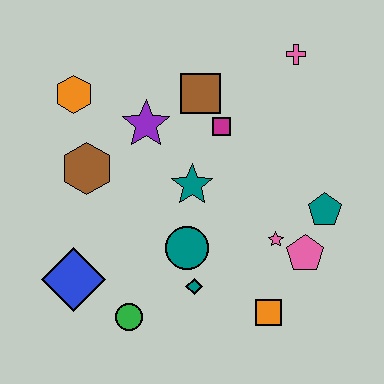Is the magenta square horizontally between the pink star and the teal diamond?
Yes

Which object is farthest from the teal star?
The pink cross is farthest from the teal star.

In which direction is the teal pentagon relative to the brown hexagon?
The teal pentagon is to the right of the brown hexagon.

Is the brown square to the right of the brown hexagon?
Yes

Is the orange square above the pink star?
No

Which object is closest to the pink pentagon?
The pink star is closest to the pink pentagon.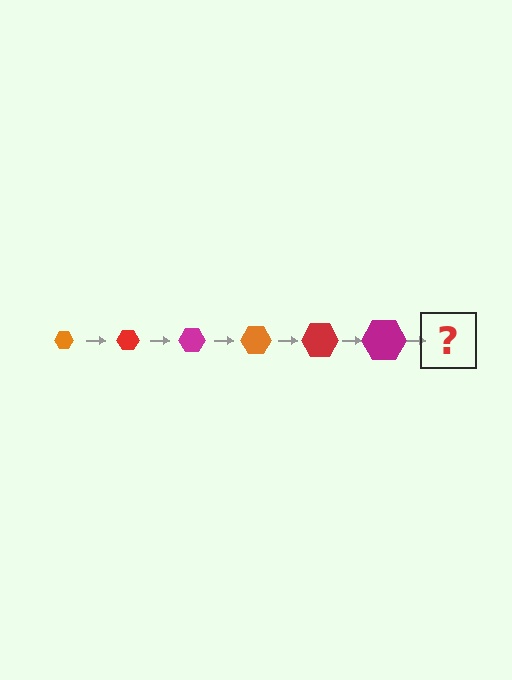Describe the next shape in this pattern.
It should be an orange hexagon, larger than the previous one.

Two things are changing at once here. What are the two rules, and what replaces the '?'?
The two rules are that the hexagon grows larger each step and the color cycles through orange, red, and magenta. The '?' should be an orange hexagon, larger than the previous one.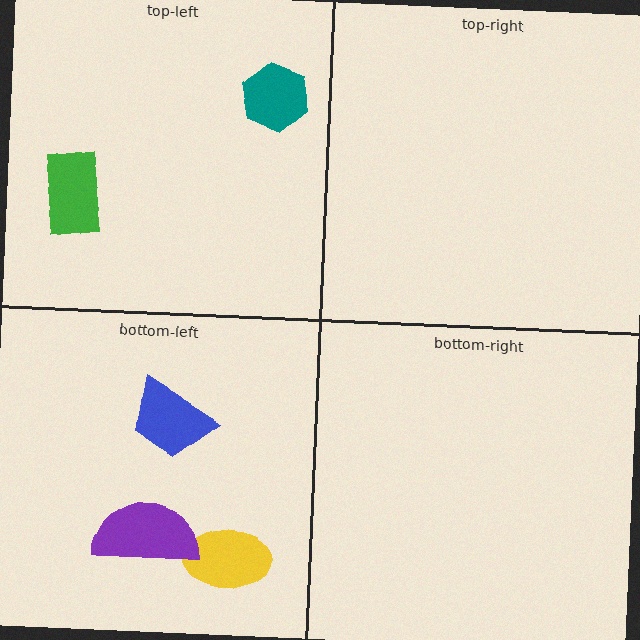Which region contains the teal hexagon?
The top-left region.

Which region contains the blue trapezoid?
The bottom-left region.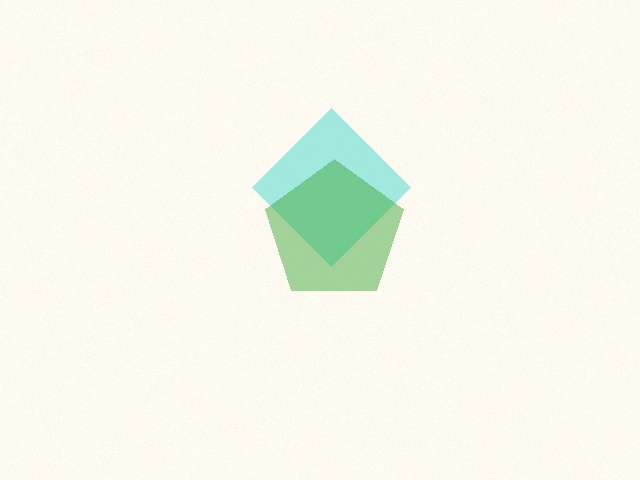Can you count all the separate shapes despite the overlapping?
Yes, there are 2 separate shapes.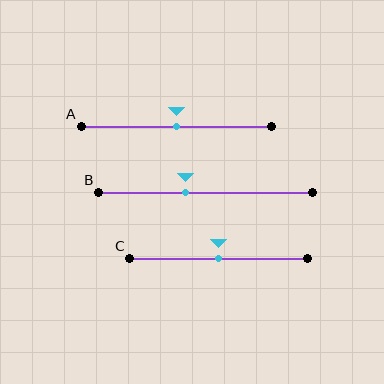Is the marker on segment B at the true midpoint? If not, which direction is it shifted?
No, the marker on segment B is shifted to the left by about 10% of the segment length.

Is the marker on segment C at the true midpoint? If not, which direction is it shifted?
Yes, the marker on segment C is at the true midpoint.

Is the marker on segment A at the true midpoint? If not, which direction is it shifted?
Yes, the marker on segment A is at the true midpoint.